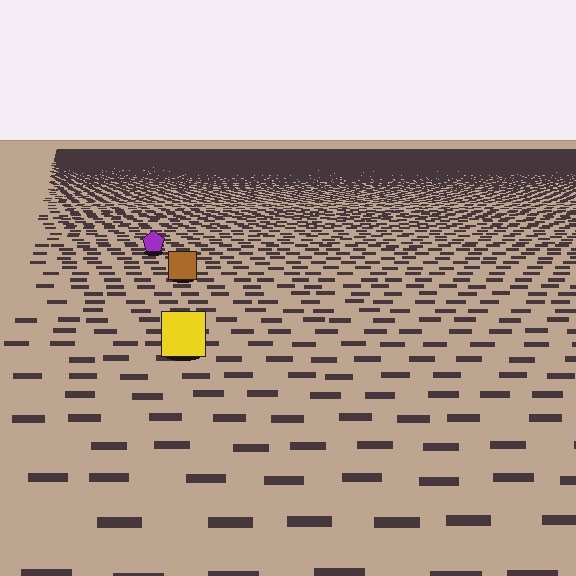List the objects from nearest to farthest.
From nearest to farthest: the yellow square, the brown square, the purple pentagon.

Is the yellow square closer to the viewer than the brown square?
Yes. The yellow square is closer — you can tell from the texture gradient: the ground texture is coarser near it.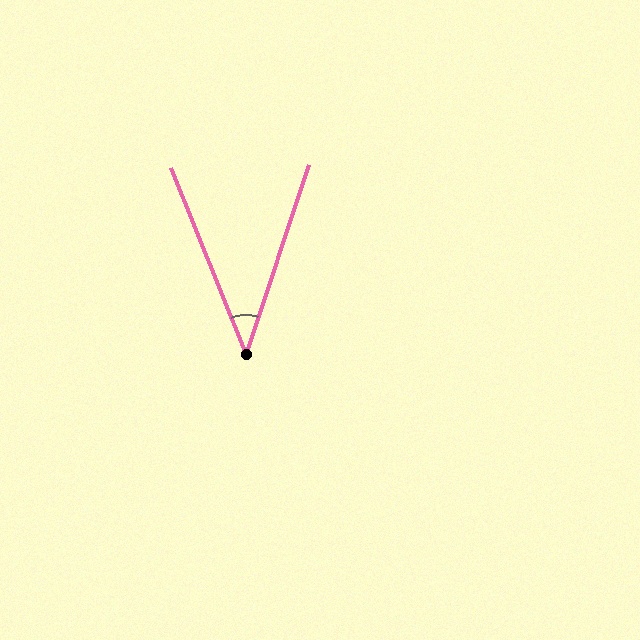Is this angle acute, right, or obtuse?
It is acute.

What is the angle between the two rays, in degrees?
Approximately 40 degrees.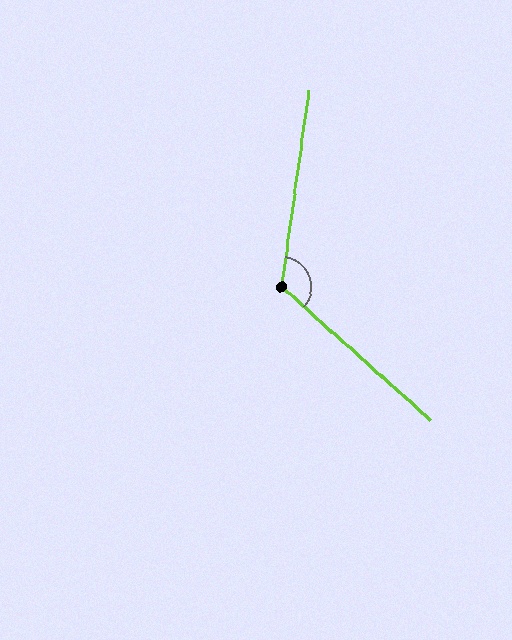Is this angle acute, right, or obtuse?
It is obtuse.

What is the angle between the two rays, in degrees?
Approximately 124 degrees.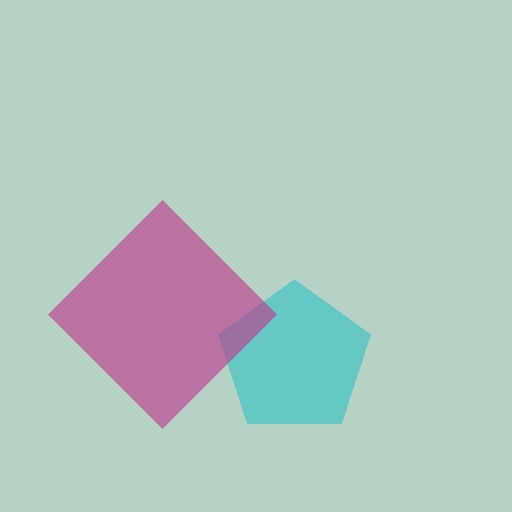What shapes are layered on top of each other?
The layered shapes are: a cyan pentagon, a magenta diamond.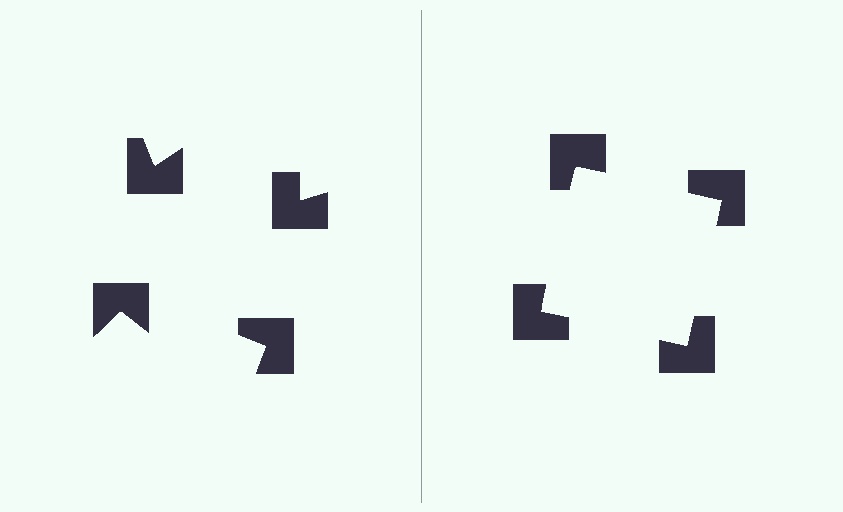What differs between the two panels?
The notched squares are positioned identically on both sides; only the wedge orientations differ. On the right they align to a square; on the left they are misaligned.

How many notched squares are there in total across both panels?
8 — 4 on each side.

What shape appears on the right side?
An illusory square.